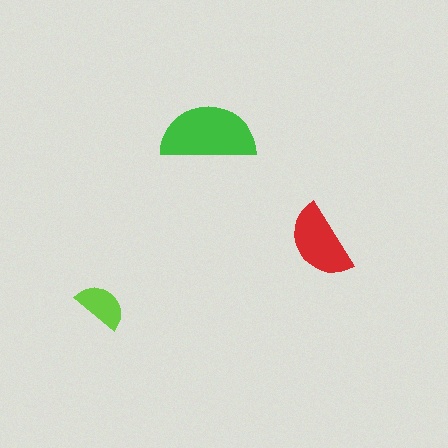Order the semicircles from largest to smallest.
the green one, the red one, the lime one.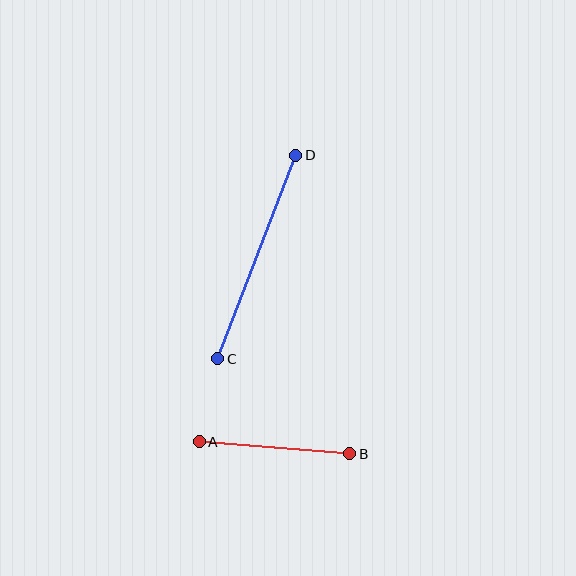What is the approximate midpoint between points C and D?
The midpoint is at approximately (257, 257) pixels.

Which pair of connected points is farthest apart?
Points C and D are farthest apart.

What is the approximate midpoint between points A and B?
The midpoint is at approximately (274, 448) pixels.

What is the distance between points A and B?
The distance is approximately 151 pixels.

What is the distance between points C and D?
The distance is approximately 218 pixels.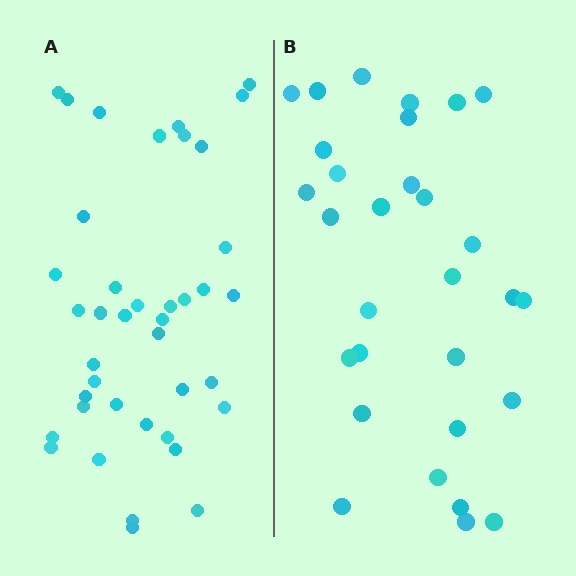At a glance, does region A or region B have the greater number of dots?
Region A (the left region) has more dots.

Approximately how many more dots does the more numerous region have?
Region A has roughly 10 or so more dots than region B.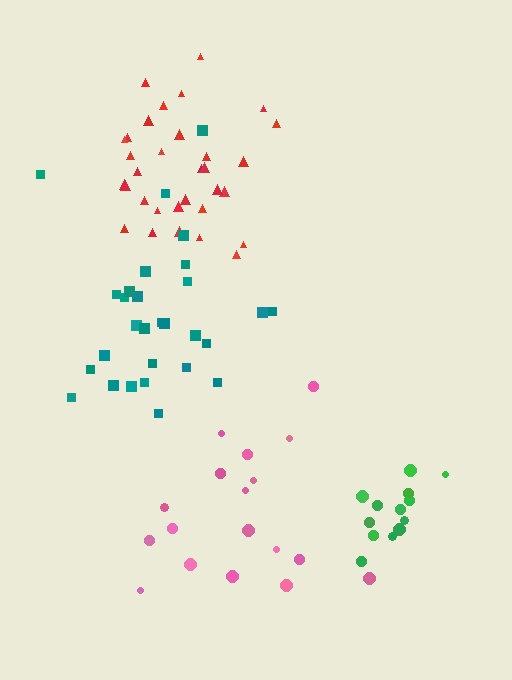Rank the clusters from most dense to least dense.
green, red, teal, pink.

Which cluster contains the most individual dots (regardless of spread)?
Red (32).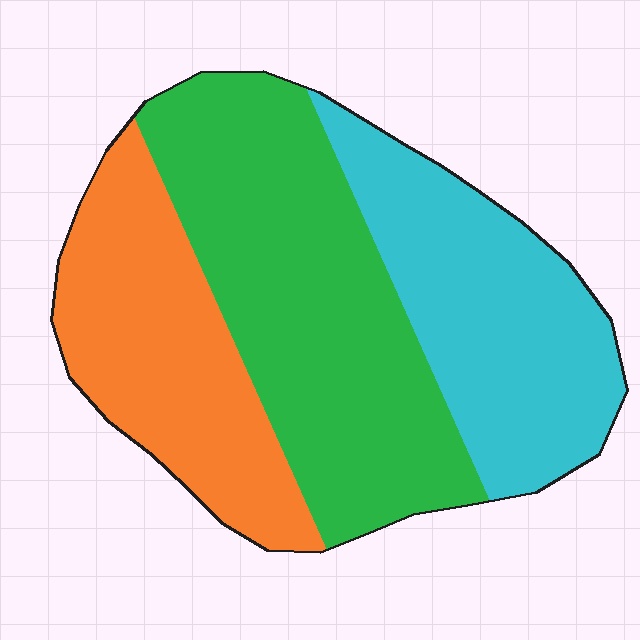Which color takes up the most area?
Green, at roughly 40%.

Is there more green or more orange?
Green.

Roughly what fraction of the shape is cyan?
Cyan covers 30% of the shape.